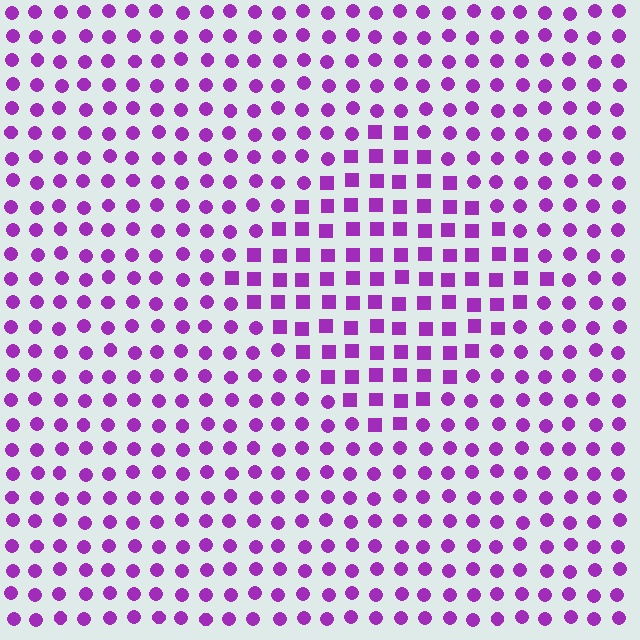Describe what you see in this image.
The image is filled with small purple elements arranged in a uniform grid. A diamond-shaped region contains squares, while the surrounding area contains circles. The boundary is defined purely by the change in element shape.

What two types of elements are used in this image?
The image uses squares inside the diamond region and circles outside it.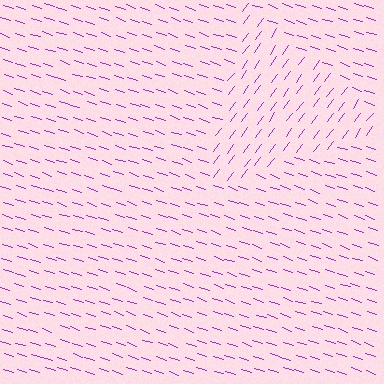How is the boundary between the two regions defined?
The boundary is defined purely by a change in line orientation (approximately 72 degrees difference). All lines are the same color and thickness.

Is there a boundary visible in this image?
Yes, there is a texture boundary formed by a change in line orientation.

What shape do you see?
I see a triangle.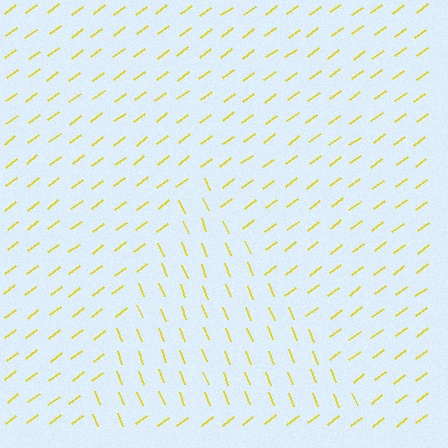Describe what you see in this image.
The image is filled with small yellow line segments. A triangle region in the image has lines oriented differently from the surrounding lines, creating a visible texture boundary.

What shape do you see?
I see a triangle.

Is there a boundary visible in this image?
Yes, there is a texture boundary formed by a change in line orientation.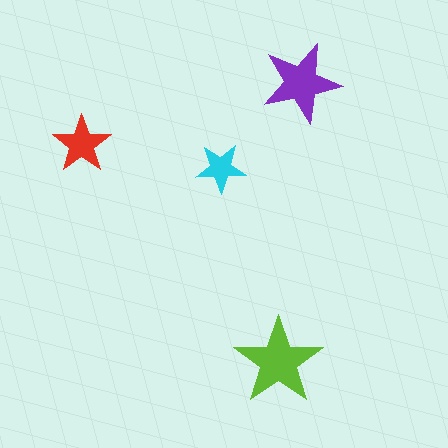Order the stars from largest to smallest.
the lime one, the purple one, the red one, the cyan one.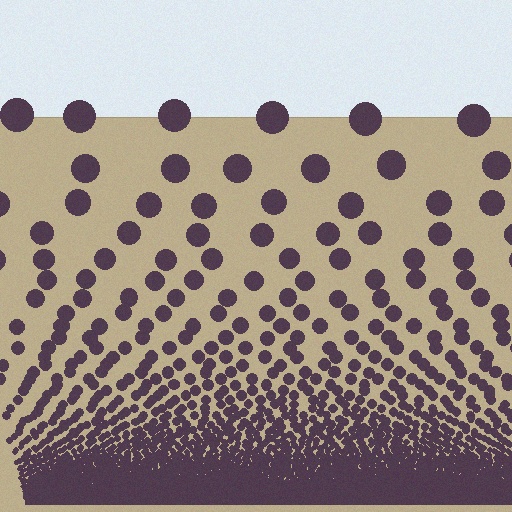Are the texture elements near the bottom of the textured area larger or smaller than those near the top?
Smaller. The gradient is inverted — elements near the bottom are smaller and denser.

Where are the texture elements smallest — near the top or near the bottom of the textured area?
Near the bottom.